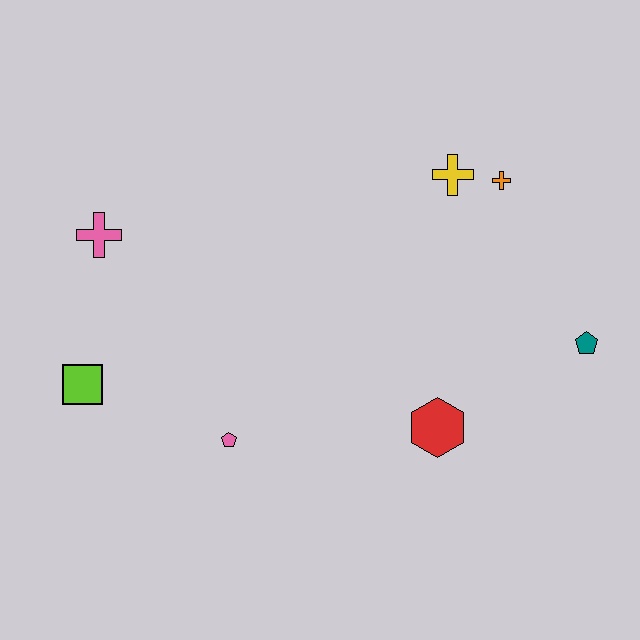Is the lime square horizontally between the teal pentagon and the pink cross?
No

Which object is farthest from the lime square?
The teal pentagon is farthest from the lime square.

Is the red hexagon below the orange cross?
Yes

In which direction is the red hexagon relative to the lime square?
The red hexagon is to the right of the lime square.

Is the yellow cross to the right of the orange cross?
No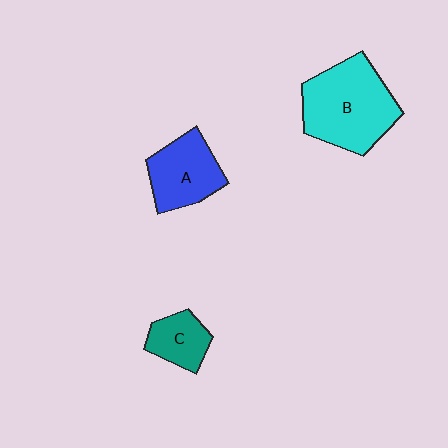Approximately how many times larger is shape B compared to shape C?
Approximately 2.5 times.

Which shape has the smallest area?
Shape C (teal).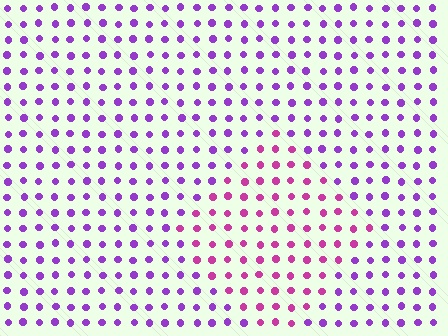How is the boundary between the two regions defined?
The boundary is defined purely by a slight shift in hue (about 38 degrees). Spacing, size, and orientation are identical on both sides.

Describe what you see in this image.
The image is filled with small purple elements in a uniform arrangement. A diamond-shaped region is visible where the elements are tinted to a slightly different hue, forming a subtle color boundary.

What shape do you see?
I see a diamond.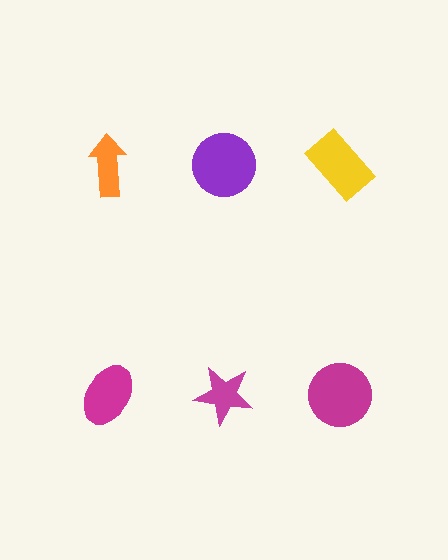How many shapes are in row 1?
3 shapes.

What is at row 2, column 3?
A magenta circle.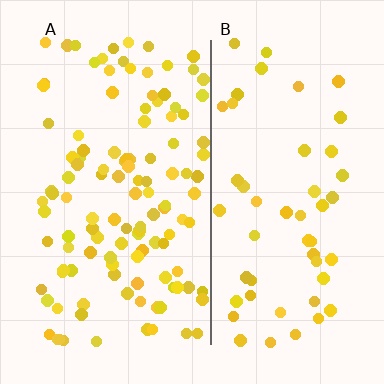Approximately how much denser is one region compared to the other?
Approximately 2.3× — region A over region B.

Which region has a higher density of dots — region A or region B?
A (the left).